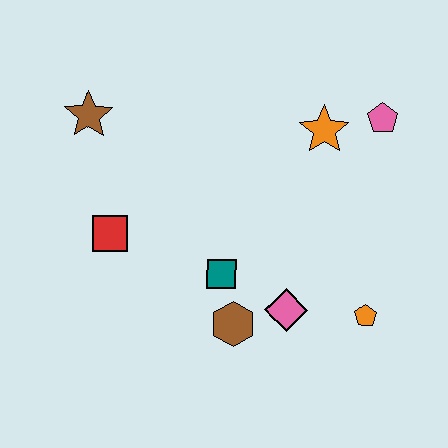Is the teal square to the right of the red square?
Yes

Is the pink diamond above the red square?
No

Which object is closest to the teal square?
The brown hexagon is closest to the teal square.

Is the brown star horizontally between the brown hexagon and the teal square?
No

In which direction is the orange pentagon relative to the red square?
The orange pentagon is to the right of the red square.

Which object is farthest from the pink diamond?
The brown star is farthest from the pink diamond.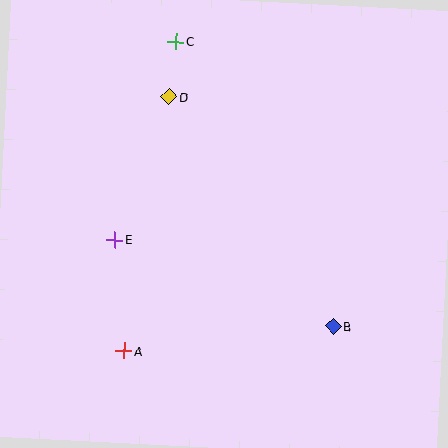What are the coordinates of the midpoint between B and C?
The midpoint between B and C is at (255, 184).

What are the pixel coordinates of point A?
Point A is at (124, 351).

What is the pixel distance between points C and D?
The distance between C and D is 56 pixels.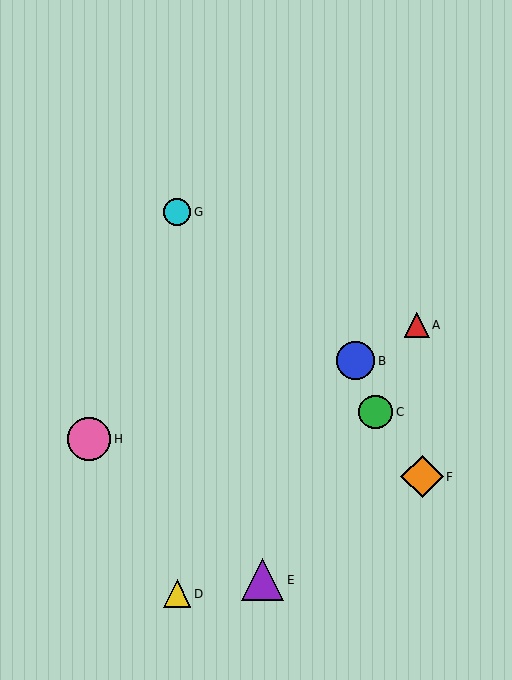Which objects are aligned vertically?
Objects D, G are aligned vertically.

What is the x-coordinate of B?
Object B is at x≈356.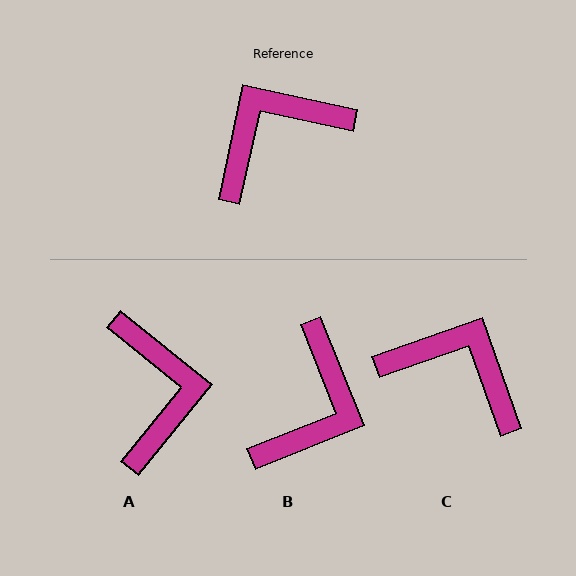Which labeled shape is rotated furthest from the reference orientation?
B, about 146 degrees away.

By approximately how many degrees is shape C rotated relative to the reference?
Approximately 59 degrees clockwise.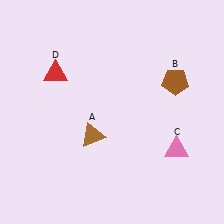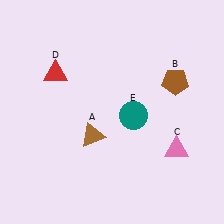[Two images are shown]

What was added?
A teal circle (E) was added in Image 2.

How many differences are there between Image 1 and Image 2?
There is 1 difference between the two images.